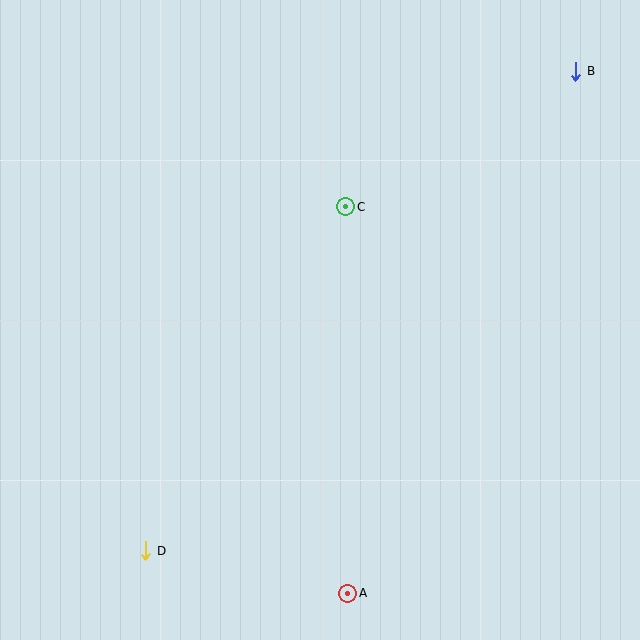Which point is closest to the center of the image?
Point C at (346, 207) is closest to the center.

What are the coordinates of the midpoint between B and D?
The midpoint between B and D is at (361, 311).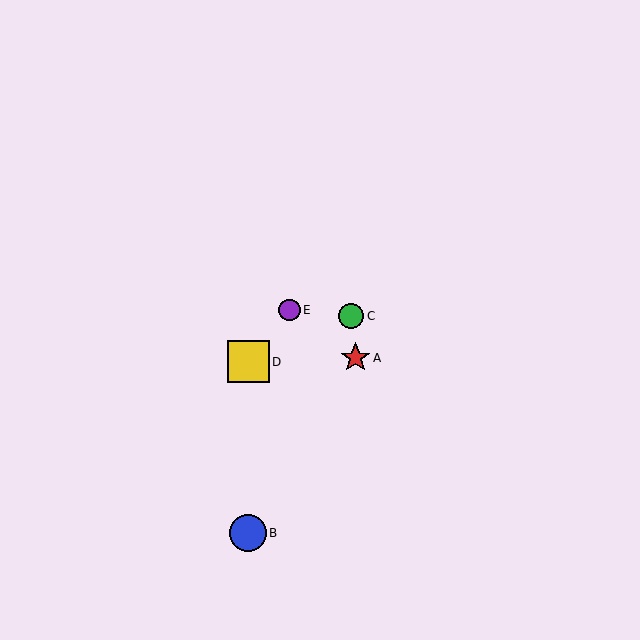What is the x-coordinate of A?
Object A is at x≈356.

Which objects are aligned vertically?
Objects B, D are aligned vertically.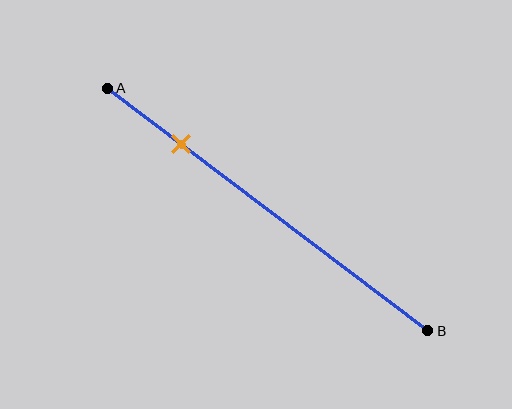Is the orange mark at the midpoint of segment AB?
No, the mark is at about 25% from A, not at the 50% midpoint.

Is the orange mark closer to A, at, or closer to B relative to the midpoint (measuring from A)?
The orange mark is closer to point A than the midpoint of segment AB.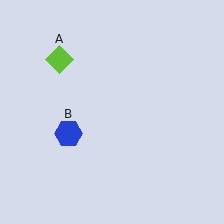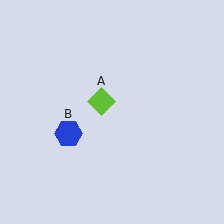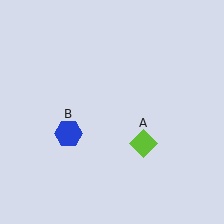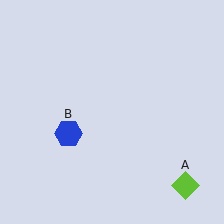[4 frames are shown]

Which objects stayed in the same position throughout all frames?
Blue hexagon (object B) remained stationary.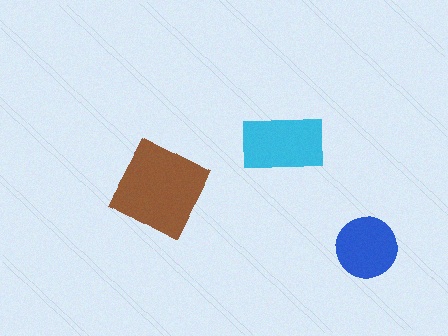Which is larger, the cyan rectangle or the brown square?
The brown square.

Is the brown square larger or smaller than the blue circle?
Larger.